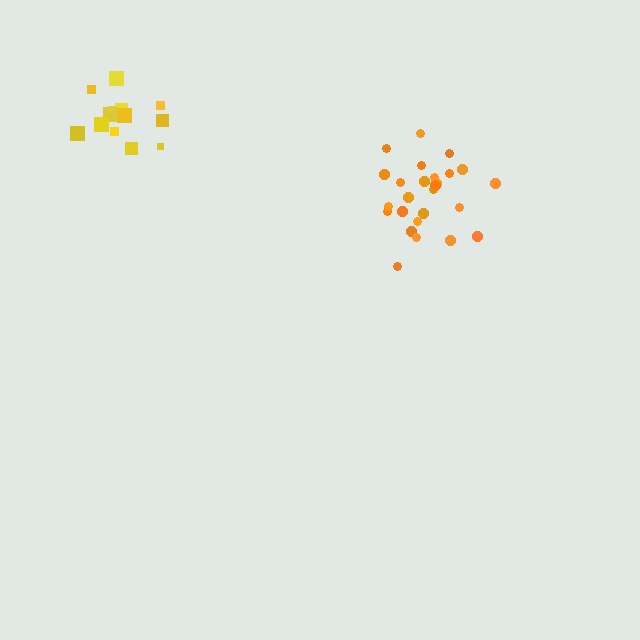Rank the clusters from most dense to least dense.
orange, yellow.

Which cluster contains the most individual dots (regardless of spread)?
Orange (26).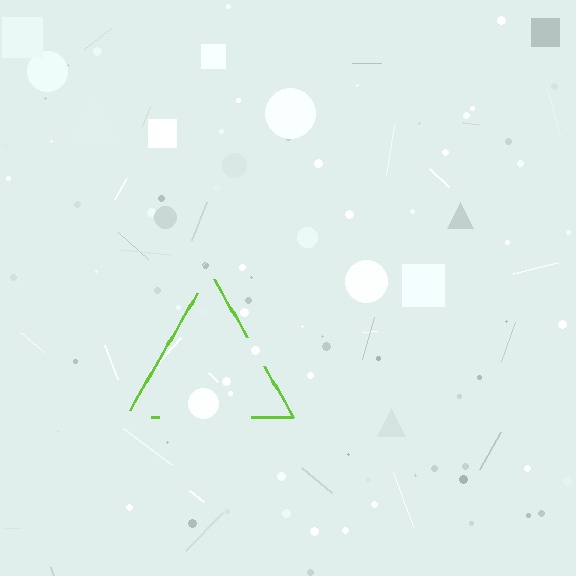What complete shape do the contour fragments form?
The contour fragments form a triangle.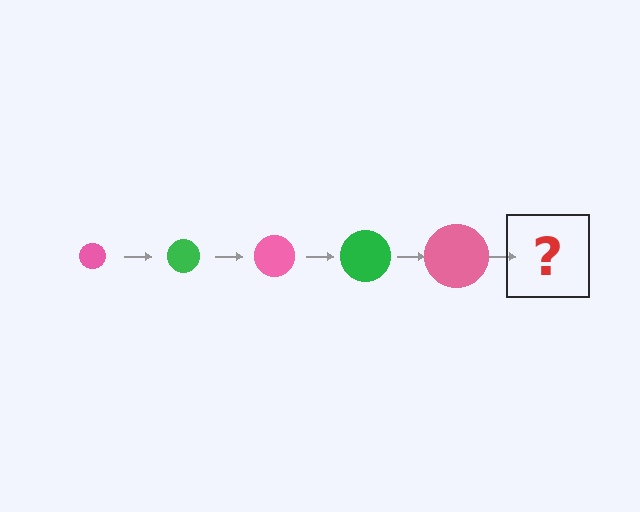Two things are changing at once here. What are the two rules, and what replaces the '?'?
The two rules are that the circle grows larger each step and the color cycles through pink and green. The '?' should be a green circle, larger than the previous one.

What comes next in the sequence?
The next element should be a green circle, larger than the previous one.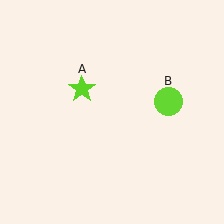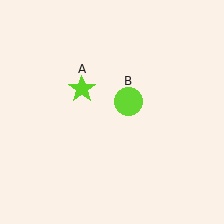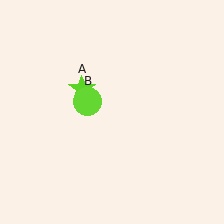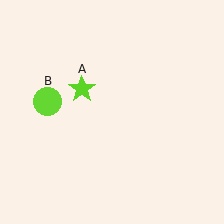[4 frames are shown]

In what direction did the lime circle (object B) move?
The lime circle (object B) moved left.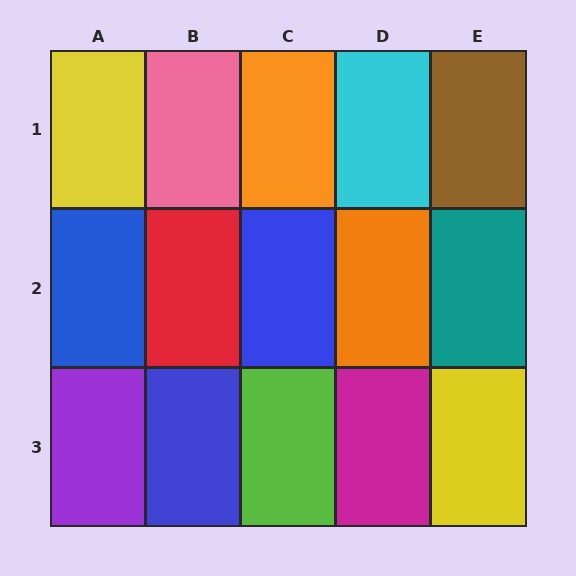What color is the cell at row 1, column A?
Yellow.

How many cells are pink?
1 cell is pink.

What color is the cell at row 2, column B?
Red.